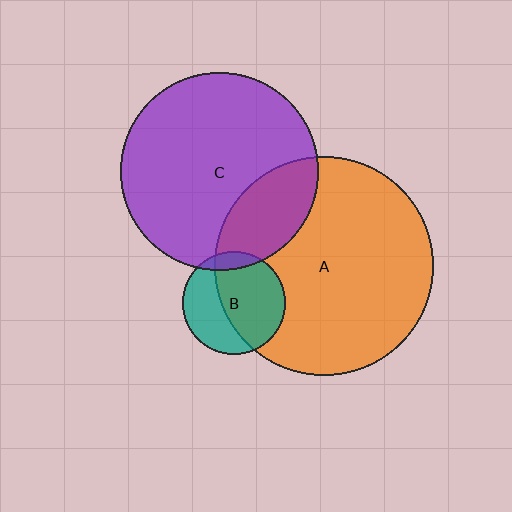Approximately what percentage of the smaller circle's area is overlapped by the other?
Approximately 25%.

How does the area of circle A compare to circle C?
Approximately 1.2 times.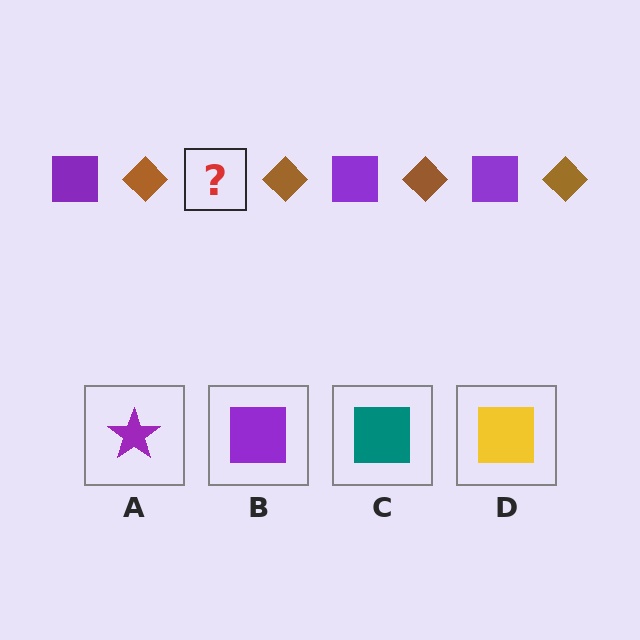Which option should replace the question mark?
Option B.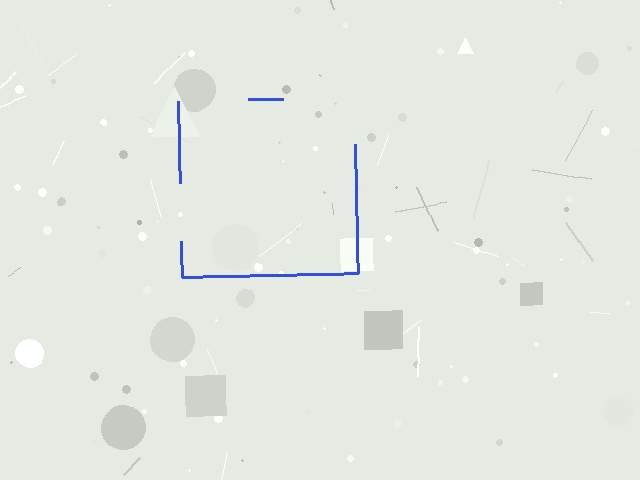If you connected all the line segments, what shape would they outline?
They would outline a square.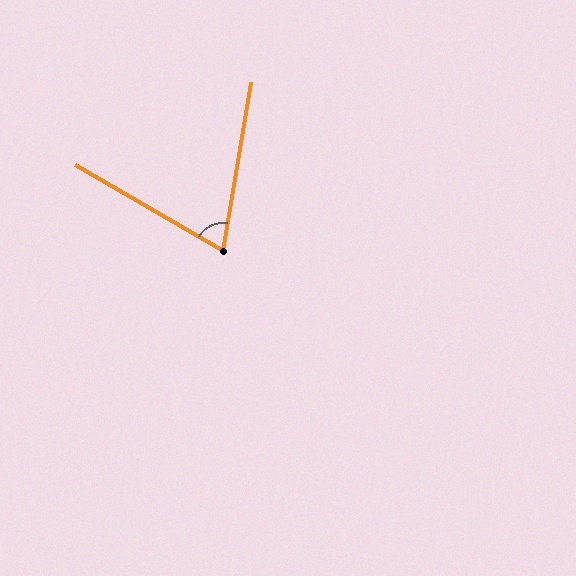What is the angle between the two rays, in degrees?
Approximately 69 degrees.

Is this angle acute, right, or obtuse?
It is acute.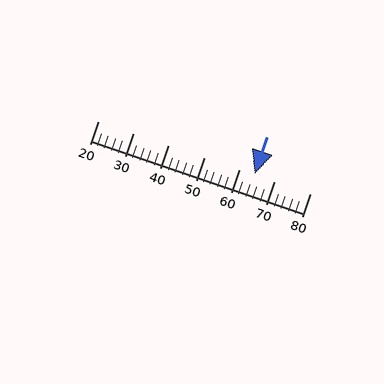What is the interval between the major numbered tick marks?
The major tick marks are spaced 10 units apart.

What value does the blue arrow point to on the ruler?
The blue arrow points to approximately 64.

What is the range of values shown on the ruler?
The ruler shows values from 20 to 80.